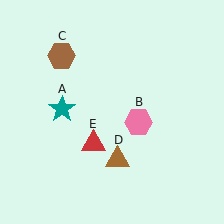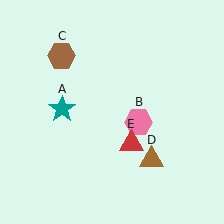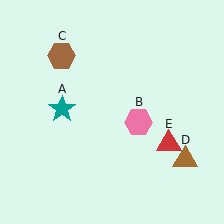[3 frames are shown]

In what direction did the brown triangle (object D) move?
The brown triangle (object D) moved right.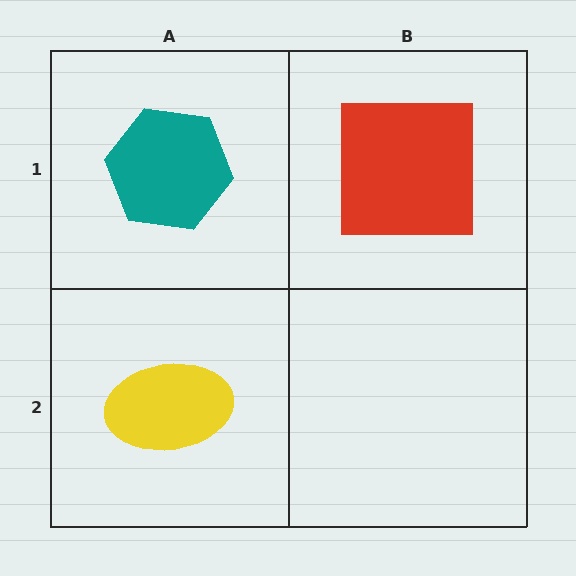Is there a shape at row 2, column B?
No, that cell is empty.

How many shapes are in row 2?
1 shape.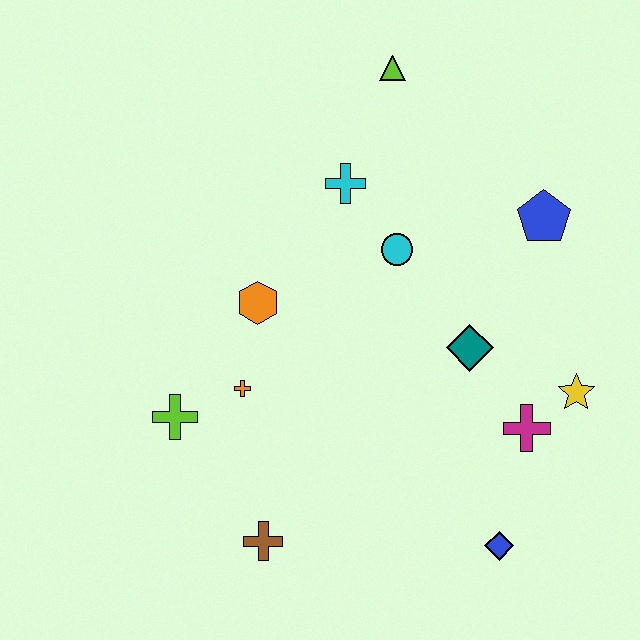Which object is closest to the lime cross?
The orange cross is closest to the lime cross.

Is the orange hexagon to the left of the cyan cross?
Yes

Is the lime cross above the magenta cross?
Yes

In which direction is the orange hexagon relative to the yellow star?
The orange hexagon is to the left of the yellow star.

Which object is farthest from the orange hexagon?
The blue diamond is farthest from the orange hexagon.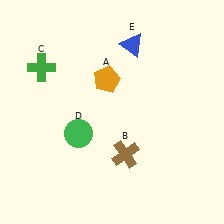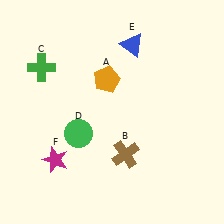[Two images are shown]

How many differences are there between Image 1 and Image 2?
There is 1 difference between the two images.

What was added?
A magenta star (F) was added in Image 2.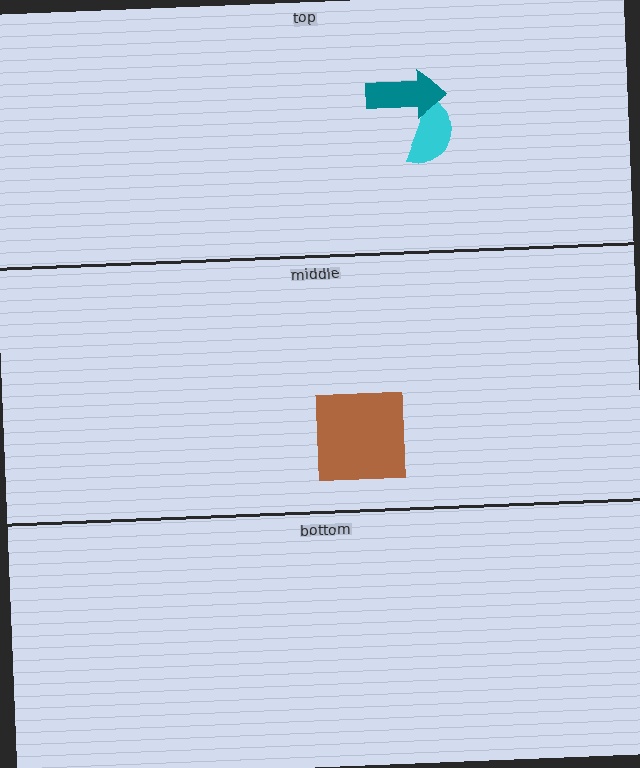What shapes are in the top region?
The cyan semicircle, the teal arrow.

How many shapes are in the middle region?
1.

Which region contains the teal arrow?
The top region.